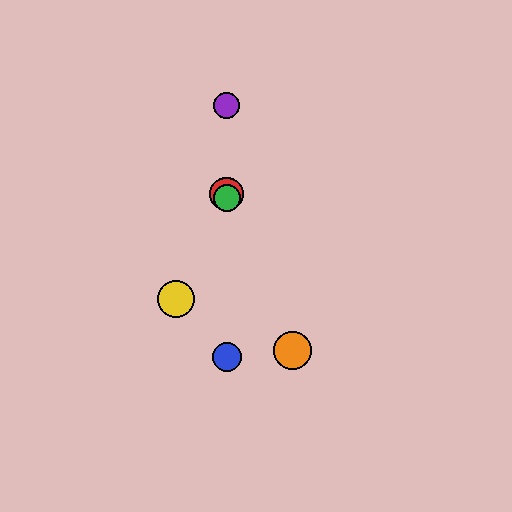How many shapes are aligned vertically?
4 shapes (the red circle, the blue circle, the green circle, the purple circle) are aligned vertically.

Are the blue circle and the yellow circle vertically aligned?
No, the blue circle is at x≈227 and the yellow circle is at x≈176.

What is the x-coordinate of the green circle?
The green circle is at x≈227.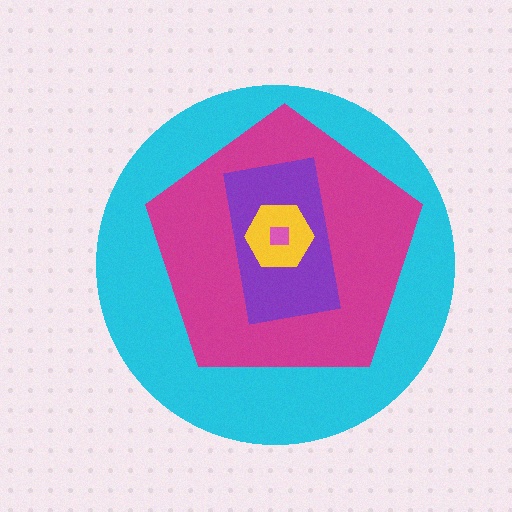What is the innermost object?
The pink square.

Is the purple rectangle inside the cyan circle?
Yes.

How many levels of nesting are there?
5.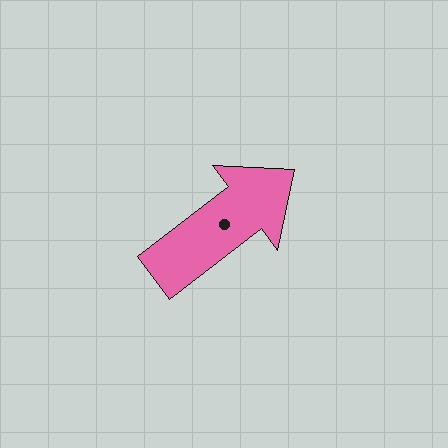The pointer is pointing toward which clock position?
Roughly 2 o'clock.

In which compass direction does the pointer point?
Northeast.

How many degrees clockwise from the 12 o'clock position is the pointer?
Approximately 53 degrees.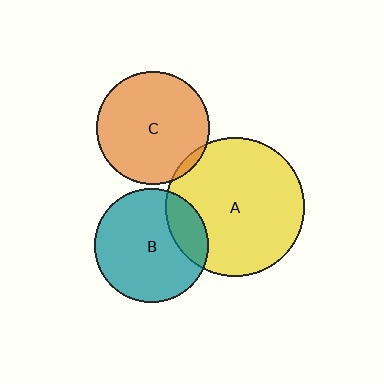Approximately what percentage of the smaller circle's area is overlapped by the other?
Approximately 5%.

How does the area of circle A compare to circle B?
Approximately 1.5 times.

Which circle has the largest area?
Circle A (yellow).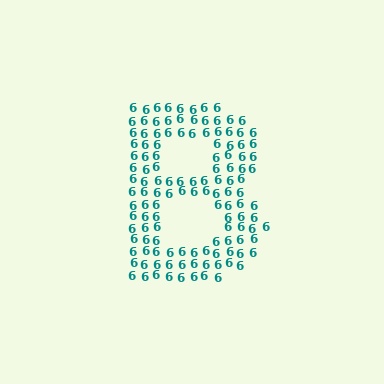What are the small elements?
The small elements are digit 6's.